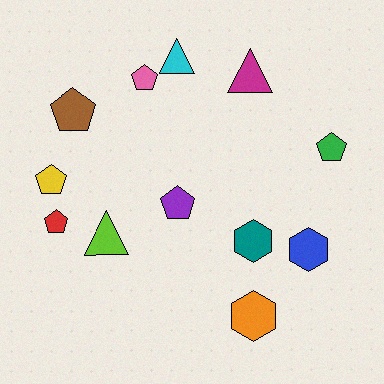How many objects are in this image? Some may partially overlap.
There are 12 objects.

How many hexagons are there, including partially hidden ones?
There are 3 hexagons.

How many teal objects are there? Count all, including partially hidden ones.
There is 1 teal object.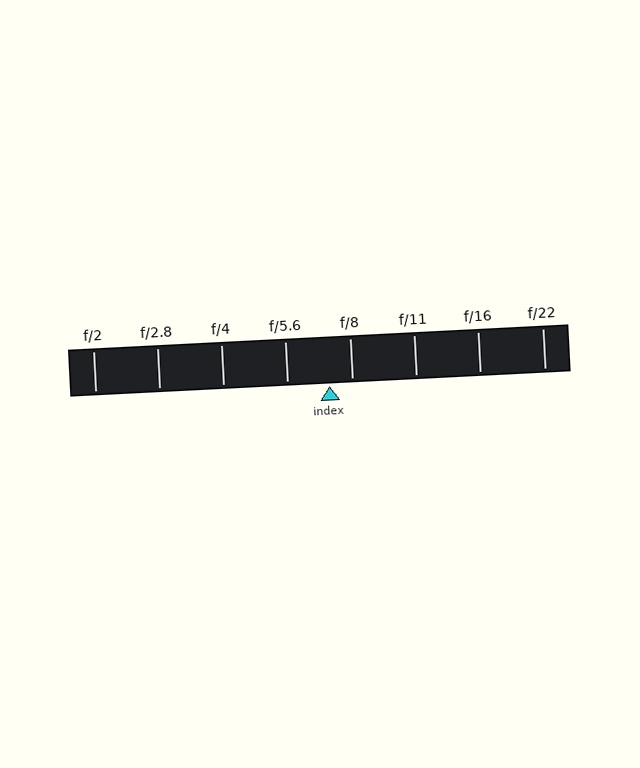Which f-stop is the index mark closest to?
The index mark is closest to f/8.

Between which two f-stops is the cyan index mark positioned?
The index mark is between f/5.6 and f/8.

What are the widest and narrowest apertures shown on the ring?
The widest aperture shown is f/2 and the narrowest is f/22.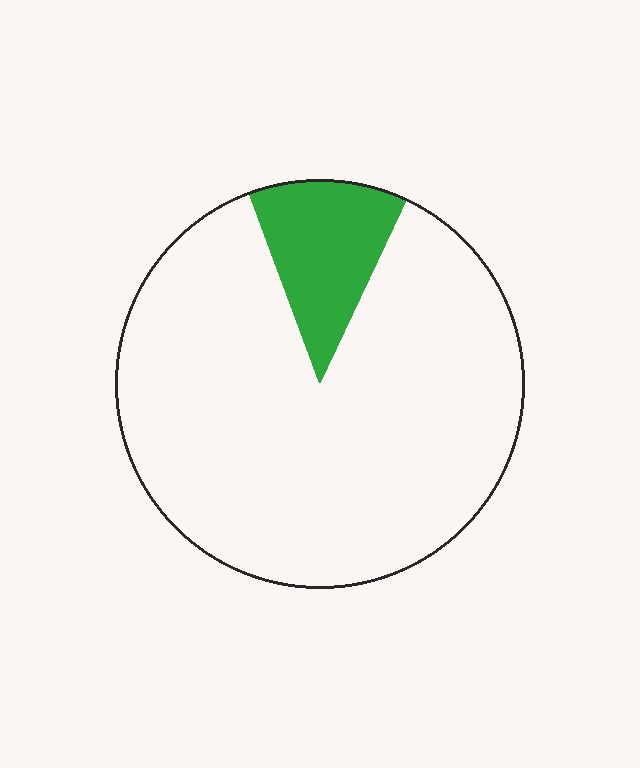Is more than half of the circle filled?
No.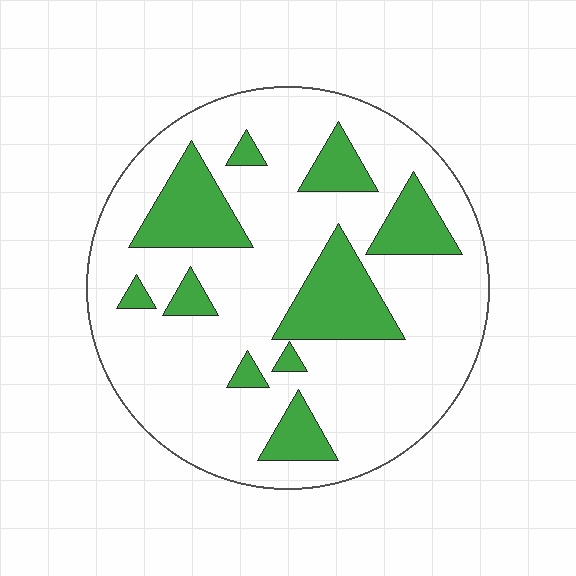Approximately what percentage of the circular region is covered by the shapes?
Approximately 25%.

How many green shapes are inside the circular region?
10.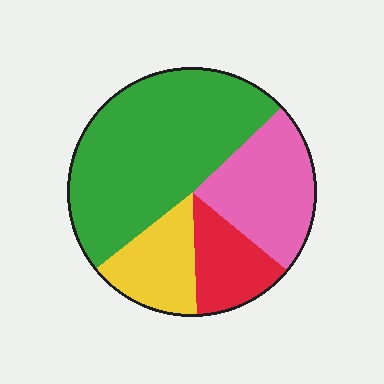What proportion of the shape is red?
Red takes up less than a quarter of the shape.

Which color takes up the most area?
Green, at roughly 50%.